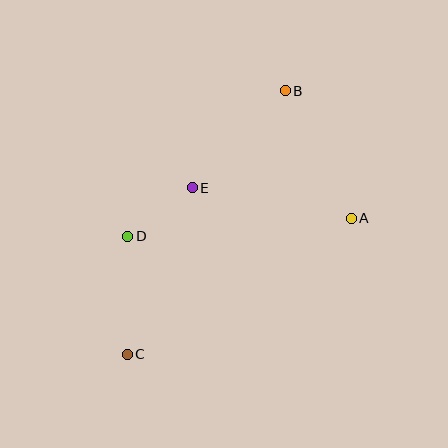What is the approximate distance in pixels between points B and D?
The distance between B and D is approximately 214 pixels.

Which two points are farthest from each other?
Points B and C are farthest from each other.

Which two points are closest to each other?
Points D and E are closest to each other.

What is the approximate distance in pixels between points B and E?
The distance between B and E is approximately 134 pixels.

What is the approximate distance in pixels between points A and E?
The distance between A and E is approximately 162 pixels.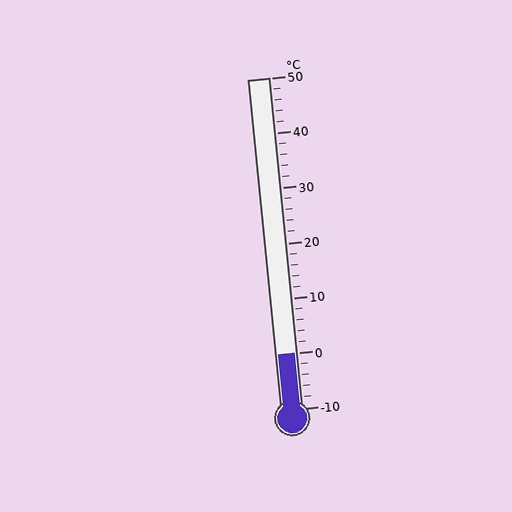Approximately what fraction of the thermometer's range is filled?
The thermometer is filled to approximately 15% of its range.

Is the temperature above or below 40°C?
The temperature is below 40°C.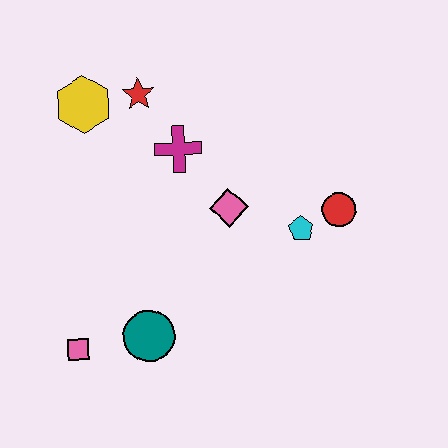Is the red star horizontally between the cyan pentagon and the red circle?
No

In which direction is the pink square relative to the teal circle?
The pink square is to the left of the teal circle.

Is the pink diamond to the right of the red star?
Yes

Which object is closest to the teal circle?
The pink square is closest to the teal circle.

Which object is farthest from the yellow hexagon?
The red circle is farthest from the yellow hexagon.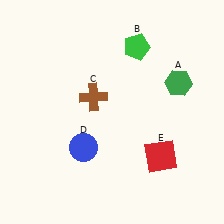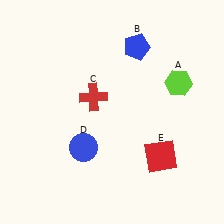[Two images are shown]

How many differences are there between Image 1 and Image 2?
There are 3 differences between the two images.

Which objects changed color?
A changed from green to lime. B changed from green to blue. C changed from brown to red.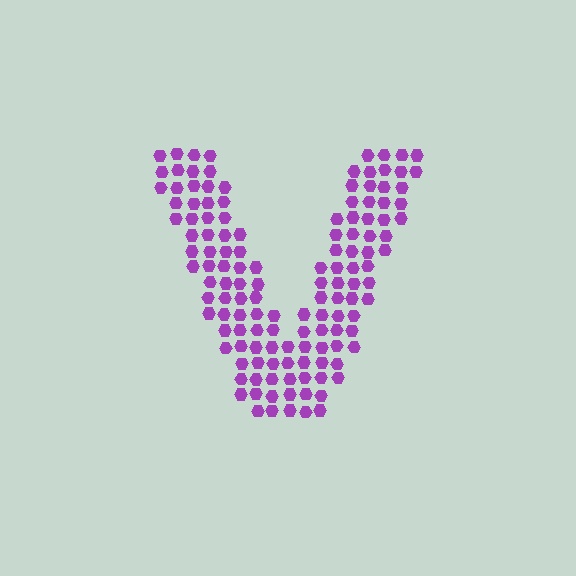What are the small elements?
The small elements are hexagons.